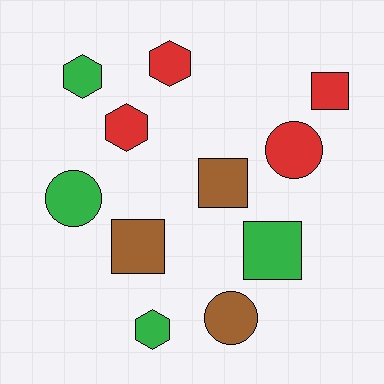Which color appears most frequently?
Green, with 4 objects.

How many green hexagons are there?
There are 2 green hexagons.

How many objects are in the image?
There are 11 objects.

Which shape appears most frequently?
Square, with 4 objects.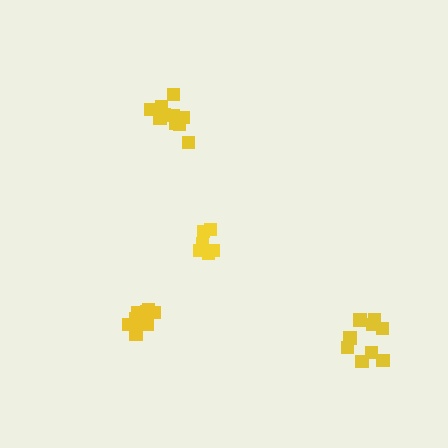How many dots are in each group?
Group 1: 10 dots, Group 2: 11 dots, Group 3: 7 dots, Group 4: 9 dots (37 total).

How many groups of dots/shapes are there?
There are 4 groups.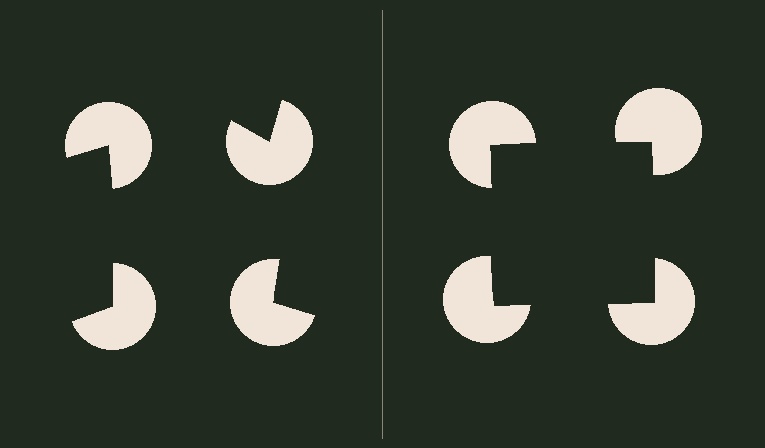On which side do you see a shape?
An illusory square appears on the right side. On the left side the wedge cuts are rotated, so no coherent shape forms.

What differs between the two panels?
The pac-man discs are positioned identically on both sides; only the wedge orientations differ. On the right they align to a square; on the left they are misaligned.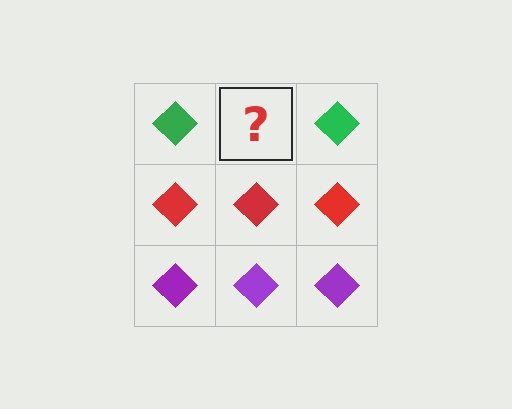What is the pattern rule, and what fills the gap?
The rule is that each row has a consistent color. The gap should be filled with a green diamond.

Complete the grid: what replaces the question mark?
The question mark should be replaced with a green diamond.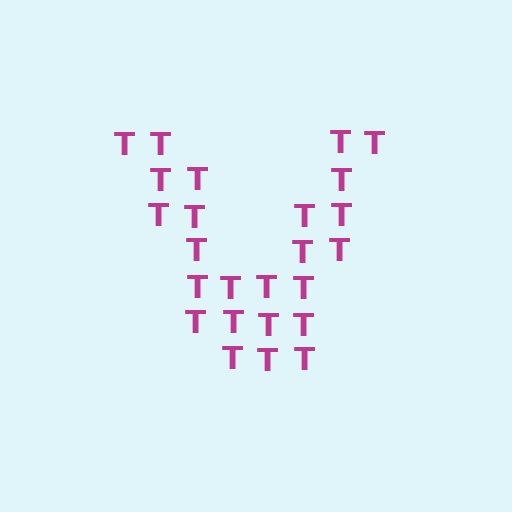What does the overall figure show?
The overall figure shows the letter V.